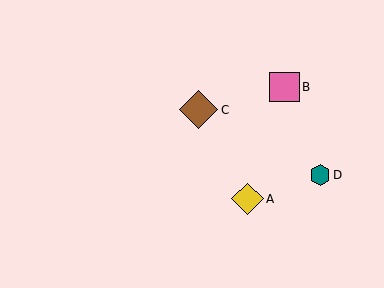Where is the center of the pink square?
The center of the pink square is at (284, 87).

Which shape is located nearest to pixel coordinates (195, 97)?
The brown diamond (labeled C) at (199, 110) is nearest to that location.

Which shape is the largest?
The brown diamond (labeled C) is the largest.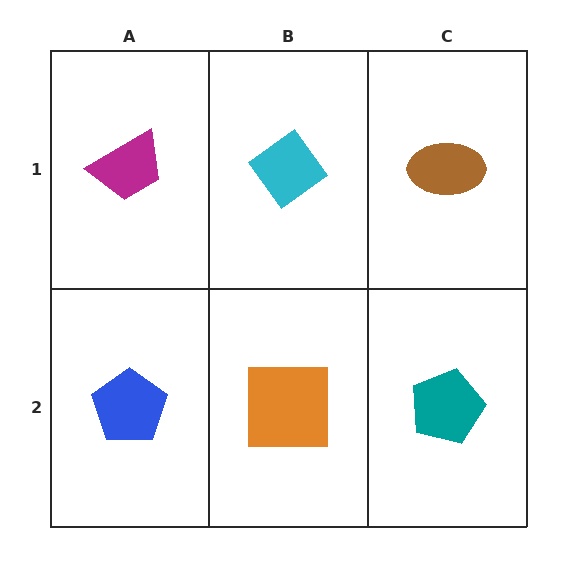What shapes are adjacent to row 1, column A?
A blue pentagon (row 2, column A), a cyan diamond (row 1, column B).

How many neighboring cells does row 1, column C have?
2.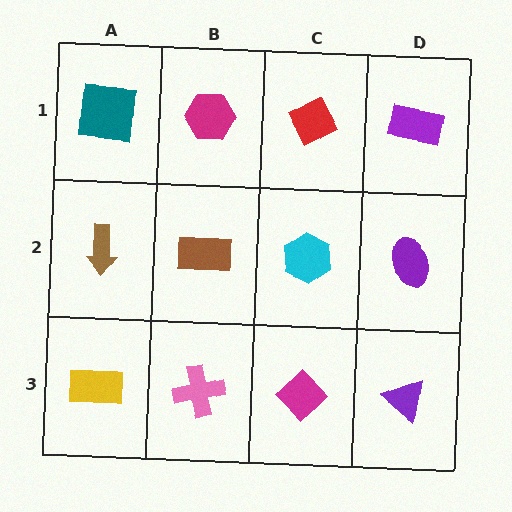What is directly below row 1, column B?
A brown rectangle.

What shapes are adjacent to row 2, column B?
A magenta hexagon (row 1, column B), a pink cross (row 3, column B), a brown arrow (row 2, column A), a cyan hexagon (row 2, column C).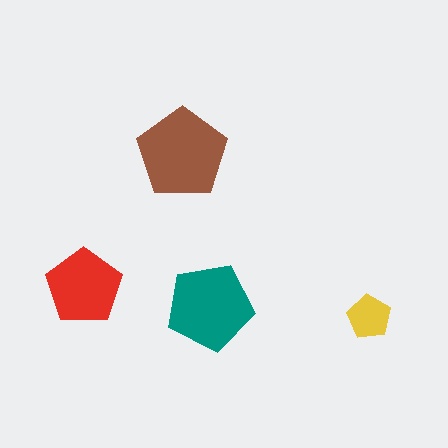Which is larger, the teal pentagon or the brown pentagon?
The brown one.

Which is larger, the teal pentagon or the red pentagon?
The teal one.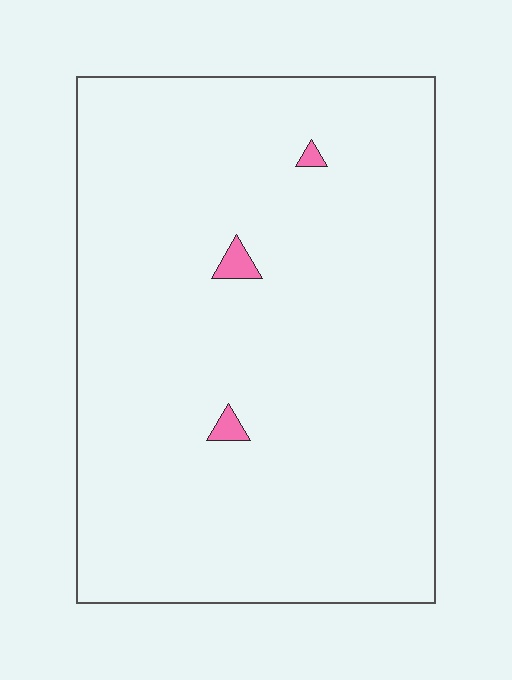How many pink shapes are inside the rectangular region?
3.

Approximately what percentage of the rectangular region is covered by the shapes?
Approximately 0%.